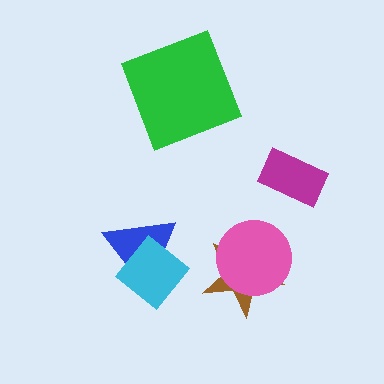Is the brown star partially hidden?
Yes, it is partially covered by another shape.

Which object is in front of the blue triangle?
The cyan diamond is in front of the blue triangle.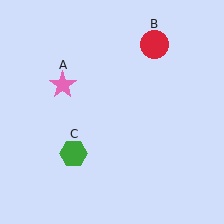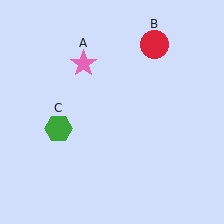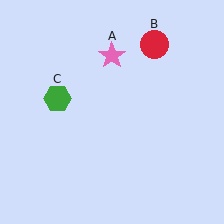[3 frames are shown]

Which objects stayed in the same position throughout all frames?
Red circle (object B) remained stationary.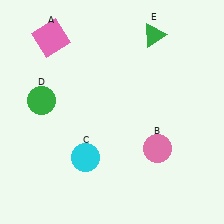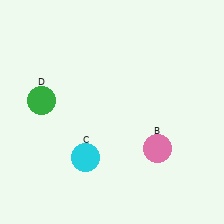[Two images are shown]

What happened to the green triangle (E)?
The green triangle (E) was removed in Image 2. It was in the top-right area of Image 1.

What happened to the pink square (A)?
The pink square (A) was removed in Image 2. It was in the top-left area of Image 1.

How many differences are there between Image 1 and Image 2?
There are 2 differences between the two images.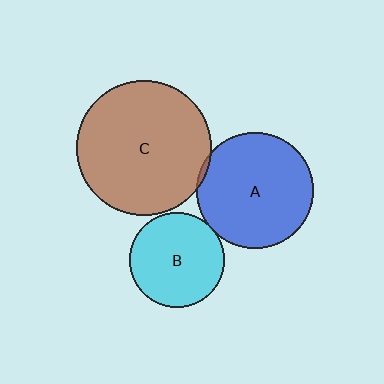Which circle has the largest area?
Circle C (brown).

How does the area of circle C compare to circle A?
Approximately 1.3 times.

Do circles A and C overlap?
Yes.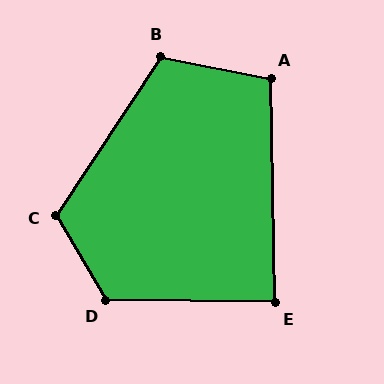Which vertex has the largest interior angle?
D, at approximately 121 degrees.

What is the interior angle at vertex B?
Approximately 113 degrees (obtuse).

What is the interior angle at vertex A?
Approximately 102 degrees (obtuse).